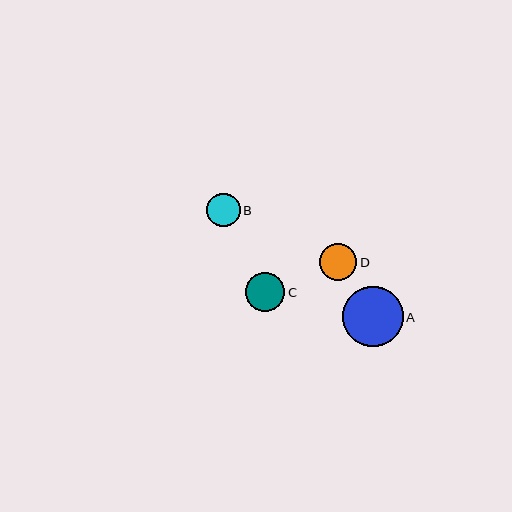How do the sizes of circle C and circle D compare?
Circle C and circle D are approximately the same size.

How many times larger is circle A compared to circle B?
Circle A is approximately 1.8 times the size of circle B.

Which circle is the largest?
Circle A is the largest with a size of approximately 60 pixels.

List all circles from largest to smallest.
From largest to smallest: A, C, D, B.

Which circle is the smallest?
Circle B is the smallest with a size of approximately 33 pixels.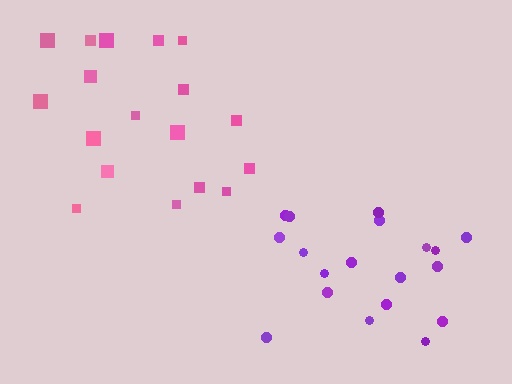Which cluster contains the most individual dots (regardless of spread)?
Purple (19).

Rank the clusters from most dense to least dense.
purple, pink.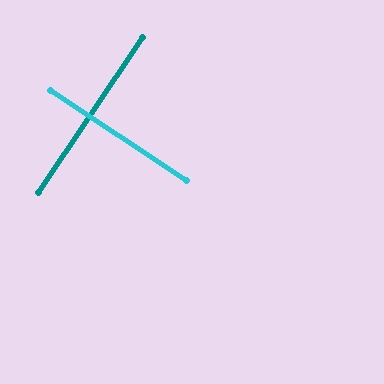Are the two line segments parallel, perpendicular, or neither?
Perpendicular — they meet at approximately 90°.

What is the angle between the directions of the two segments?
Approximately 90 degrees.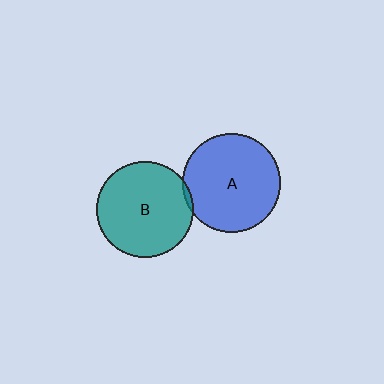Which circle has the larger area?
Circle A (blue).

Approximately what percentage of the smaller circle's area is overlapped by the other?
Approximately 5%.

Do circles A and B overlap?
Yes.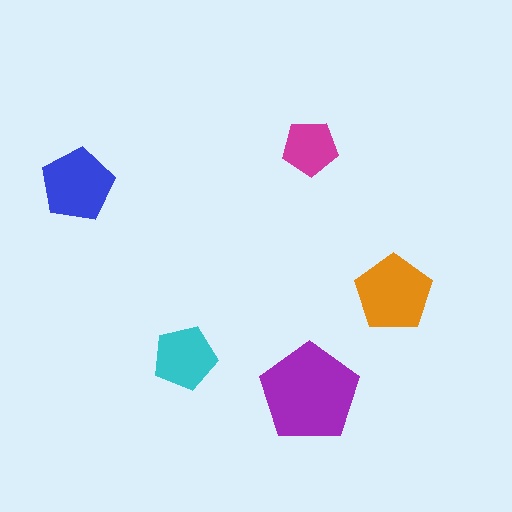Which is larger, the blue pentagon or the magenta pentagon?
The blue one.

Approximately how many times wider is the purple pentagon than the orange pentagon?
About 1.5 times wider.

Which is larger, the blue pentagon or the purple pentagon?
The purple one.